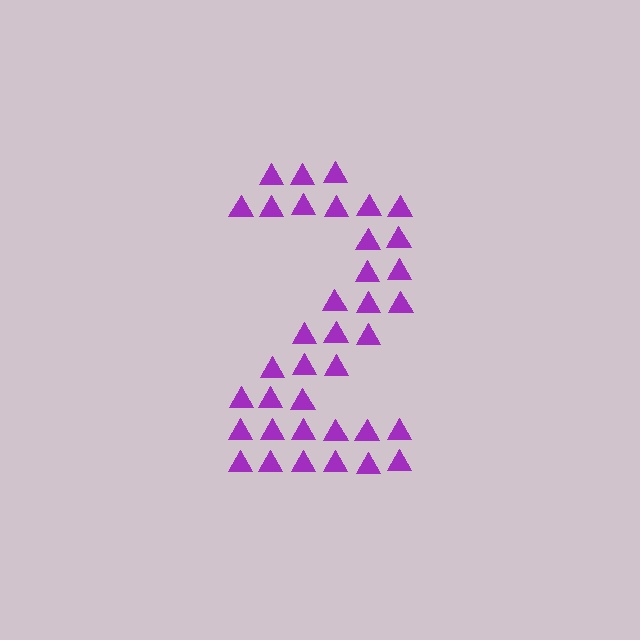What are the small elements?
The small elements are triangles.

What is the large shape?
The large shape is the digit 2.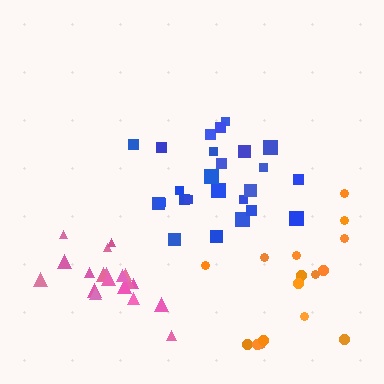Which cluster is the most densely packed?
Blue.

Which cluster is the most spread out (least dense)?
Orange.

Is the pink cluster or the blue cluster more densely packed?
Blue.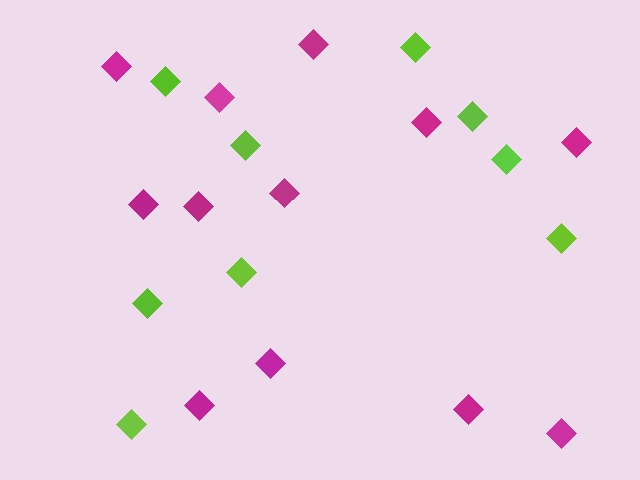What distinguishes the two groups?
There are 2 groups: one group of lime diamonds (9) and one group of magenta diamonds (12).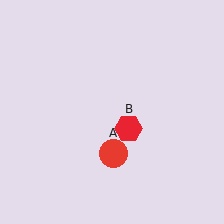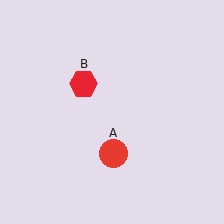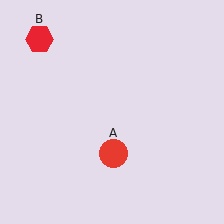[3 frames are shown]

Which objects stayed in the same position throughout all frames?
Red circle (object A) remained stationary.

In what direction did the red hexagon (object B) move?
The red hexagon (object B) moved up and to the left.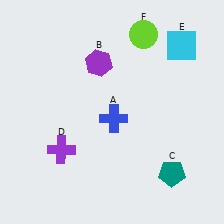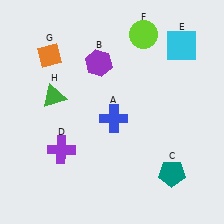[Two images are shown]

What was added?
An orange diamond (G), a green triangle (H) were added in Image 2.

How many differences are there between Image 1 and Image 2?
There are 2 differences between the two images.